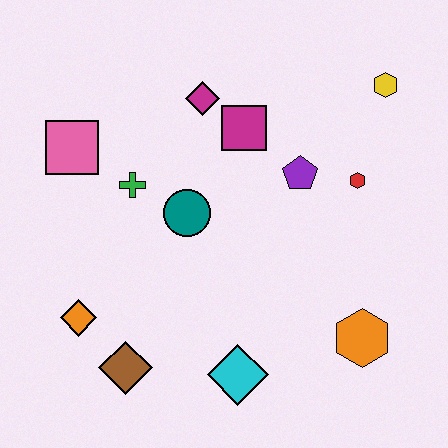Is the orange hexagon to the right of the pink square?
Yes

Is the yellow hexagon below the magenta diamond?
No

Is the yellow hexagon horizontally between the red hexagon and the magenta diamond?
No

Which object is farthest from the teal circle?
The yellow hexagon is farthest from the teal circle.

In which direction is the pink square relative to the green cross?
The pink square is to the left of the green cross.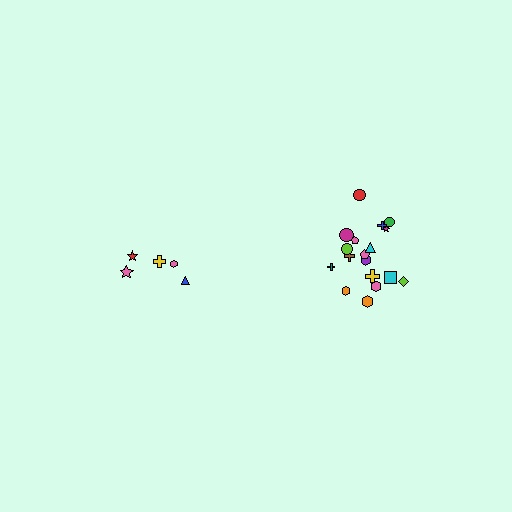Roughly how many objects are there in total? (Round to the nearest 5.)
Roughly 25 objects in total.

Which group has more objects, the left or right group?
The right group.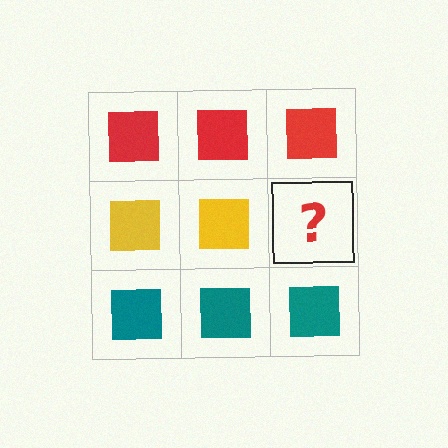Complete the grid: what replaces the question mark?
The question mark should be replaced with a yellow square.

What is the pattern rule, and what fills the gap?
The rule is that each row has a consistent color. The gap should be filled with a yellow square.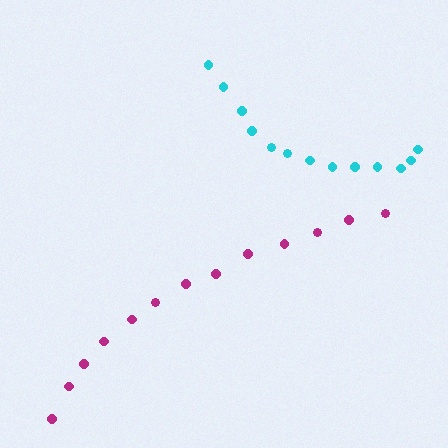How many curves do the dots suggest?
There are 2 distinct paths.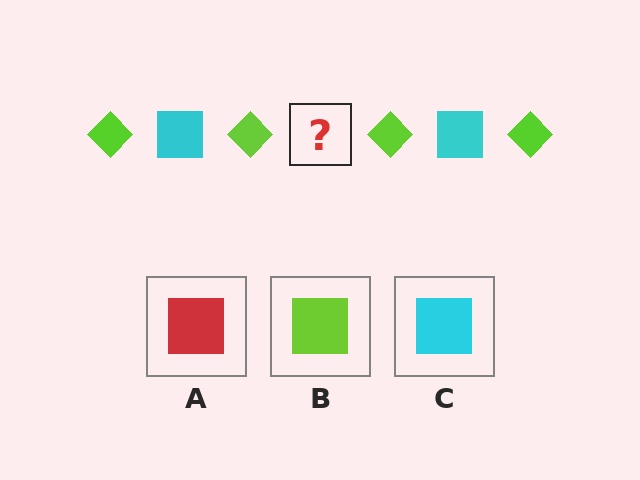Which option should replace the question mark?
Option C.